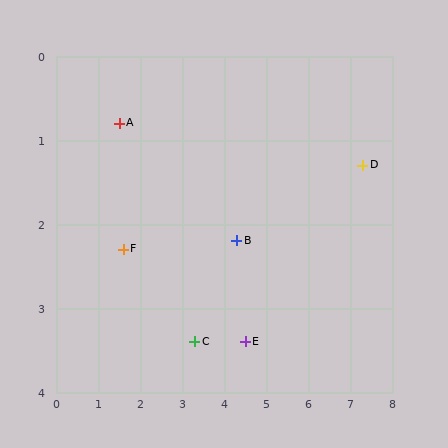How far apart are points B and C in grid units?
Points B and C are about 1.6 grid units apart.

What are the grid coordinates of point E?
Point E is at approximately (4.5, 3.4).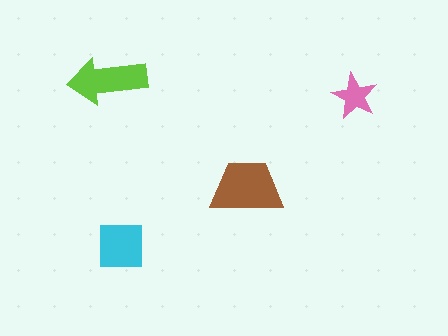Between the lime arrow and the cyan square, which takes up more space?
The lime arrow.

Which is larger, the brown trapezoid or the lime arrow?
The brown trapezoid.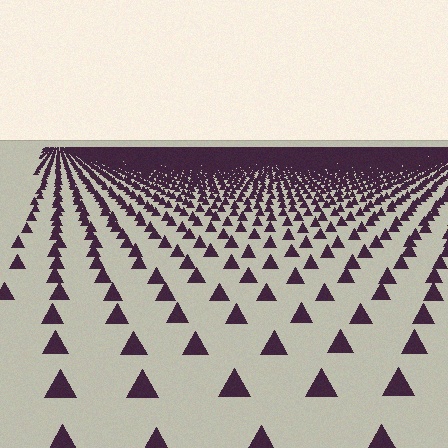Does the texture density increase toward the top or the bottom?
Density increases toward the top.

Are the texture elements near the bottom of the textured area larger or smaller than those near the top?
Larger. Near the bottom, elements are closer to the viewer and appear at a bigger on-screen size.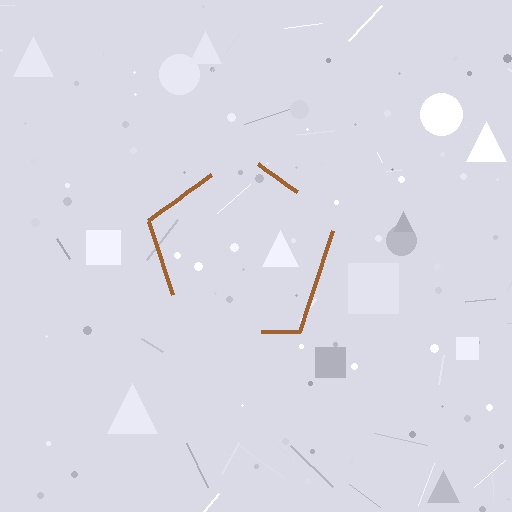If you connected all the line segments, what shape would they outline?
They would outline a pentagon.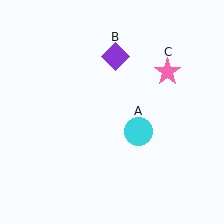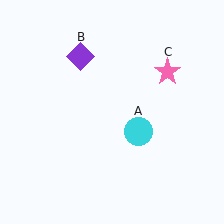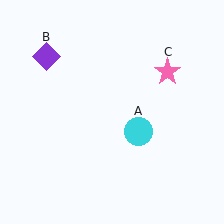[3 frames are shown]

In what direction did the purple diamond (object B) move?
The purple diamond (object B) moved left.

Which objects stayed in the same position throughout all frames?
Cyan circle (object A) and pink star (object C) remained stationary.